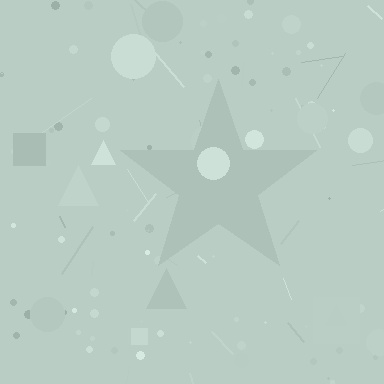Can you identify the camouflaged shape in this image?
The camouflaged shape is a star.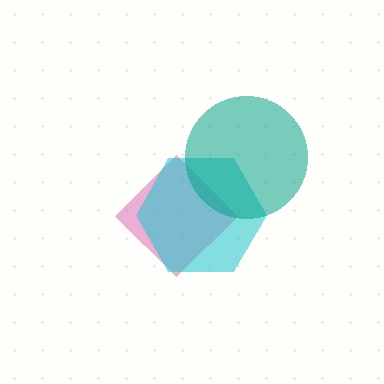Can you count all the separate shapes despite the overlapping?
Yes, there are 3 separate shapes.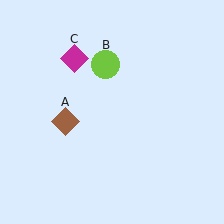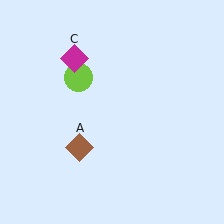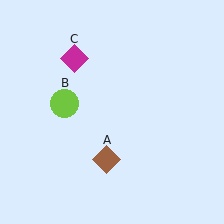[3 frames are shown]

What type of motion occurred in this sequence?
The brown diamond (object A), lime circle (object B) rotated counterclockwise around the center of the scene.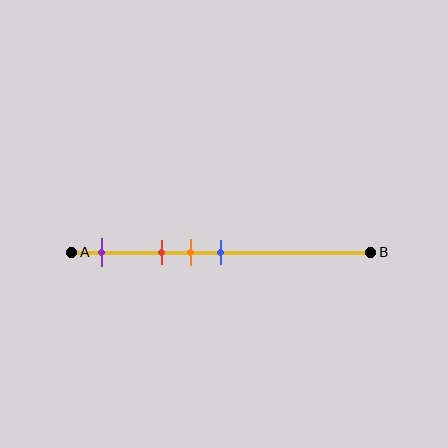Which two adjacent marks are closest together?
The orange and blue marks are the closest adjacent pair.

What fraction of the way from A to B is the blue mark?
The blue mark is approximately 50% (0.5) of the way from A to B.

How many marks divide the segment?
There are 4 marks dividing the segment.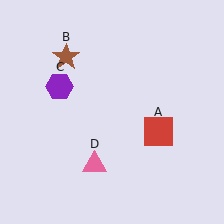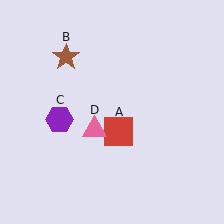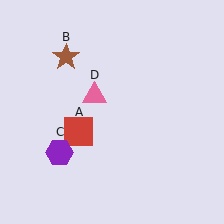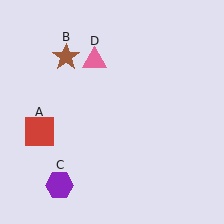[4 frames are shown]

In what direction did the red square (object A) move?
The red square (object A) moved left.